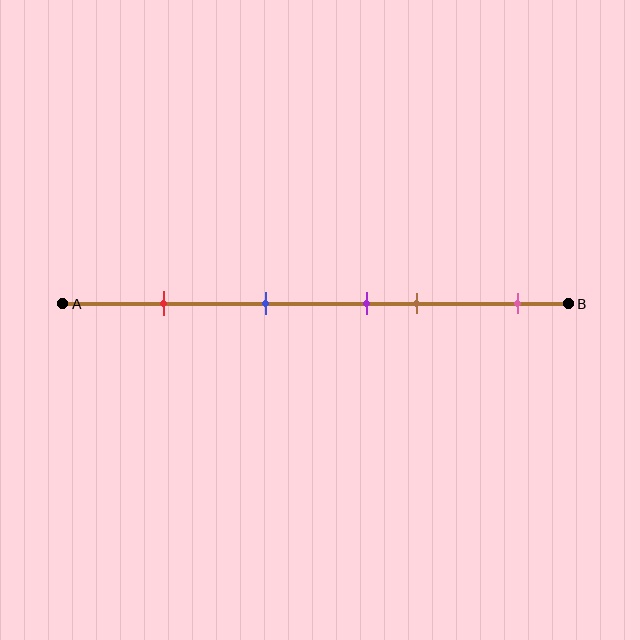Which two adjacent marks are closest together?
The purple and brown marks are the closest adjacent pair.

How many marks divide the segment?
There are 5 marks dividing the segment.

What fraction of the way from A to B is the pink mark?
The pink mark is approximately 90% (0.9) of the way from A to B.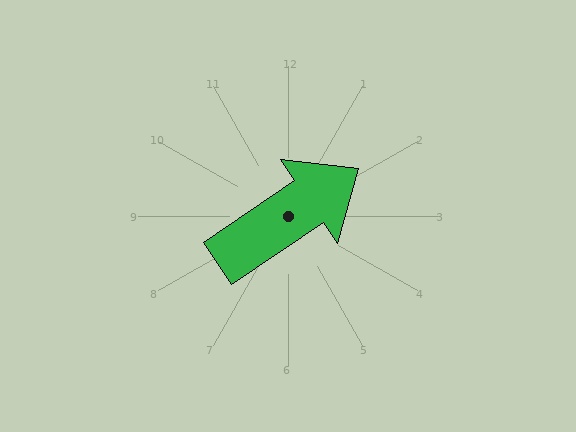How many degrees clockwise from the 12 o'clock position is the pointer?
Approximately 56 degrees.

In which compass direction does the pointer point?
Northeast.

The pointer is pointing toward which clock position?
Roughly 2 o'clock.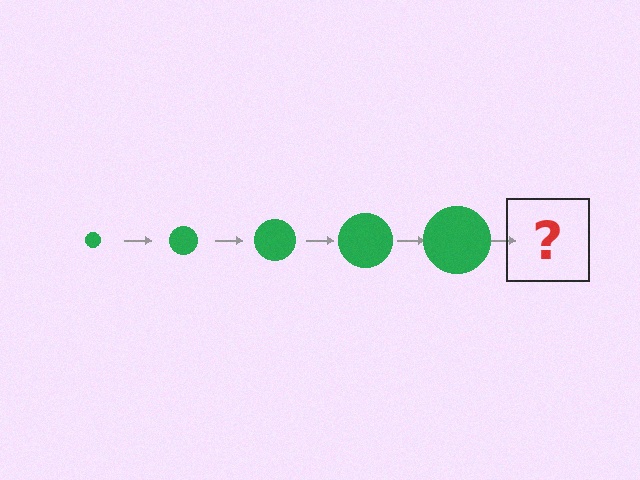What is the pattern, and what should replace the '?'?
The pattern is that the circle gets progressively larger each step. The '?' should be a green circle, larger than the previous one.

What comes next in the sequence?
The next element should be a green circle, larger than the previous one.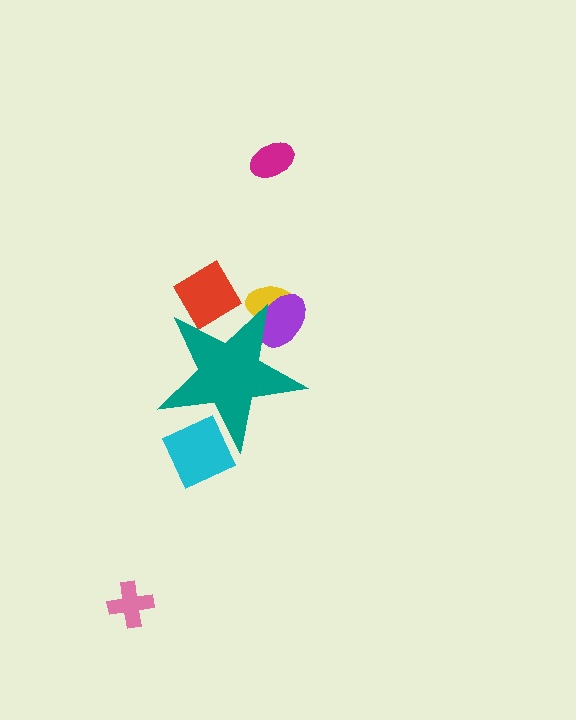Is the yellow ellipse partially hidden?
Yes, the yellow ellipse is partially hidden behind the teal star.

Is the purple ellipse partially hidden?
Yes, the purple ellipse is partially hidden behind the teal star.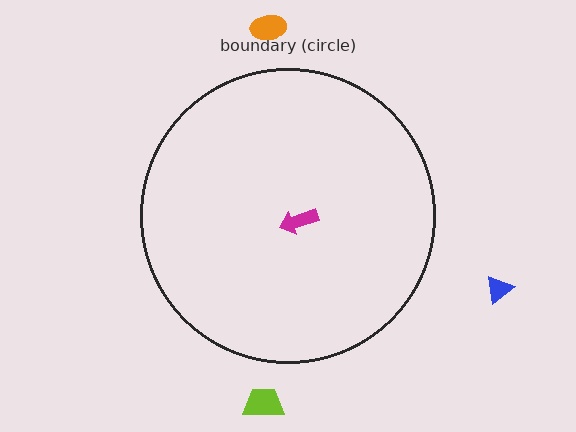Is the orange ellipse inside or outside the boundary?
Outside.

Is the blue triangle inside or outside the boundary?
Outside.